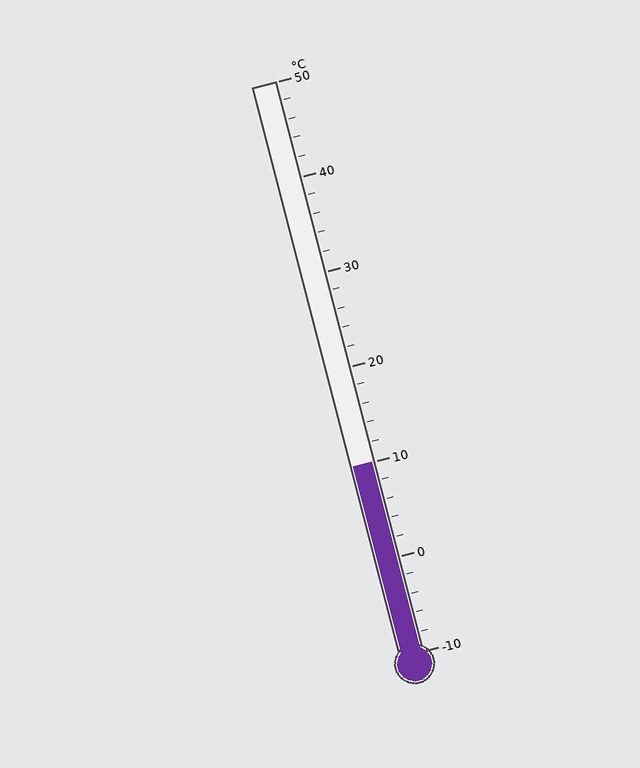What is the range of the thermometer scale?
The thermometer scale ranges from -10°C to 50°C.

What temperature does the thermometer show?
The thermometer shows approximately 10°C.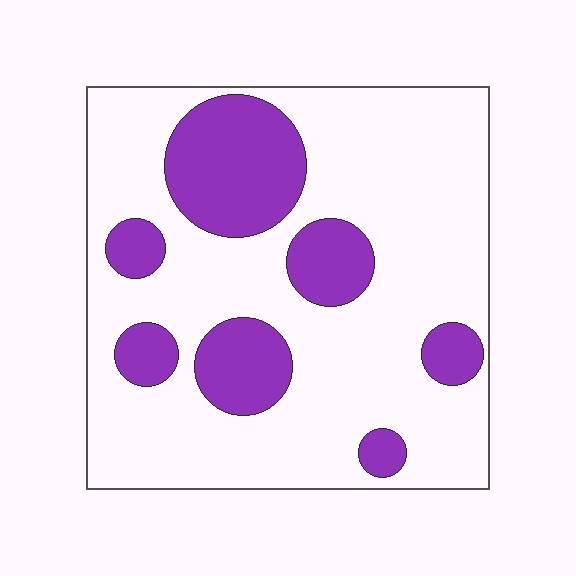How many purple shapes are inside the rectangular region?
7.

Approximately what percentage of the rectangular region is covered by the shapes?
Approximately 25%.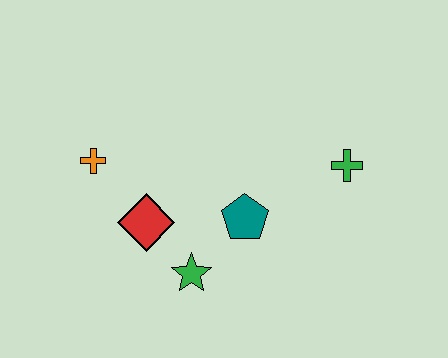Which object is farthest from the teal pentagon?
The orange cross is farthest from the teal pentagon.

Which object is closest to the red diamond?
The green star is closest to the red diamond.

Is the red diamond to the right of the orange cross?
Yes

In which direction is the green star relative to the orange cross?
The green star is below the orange cross.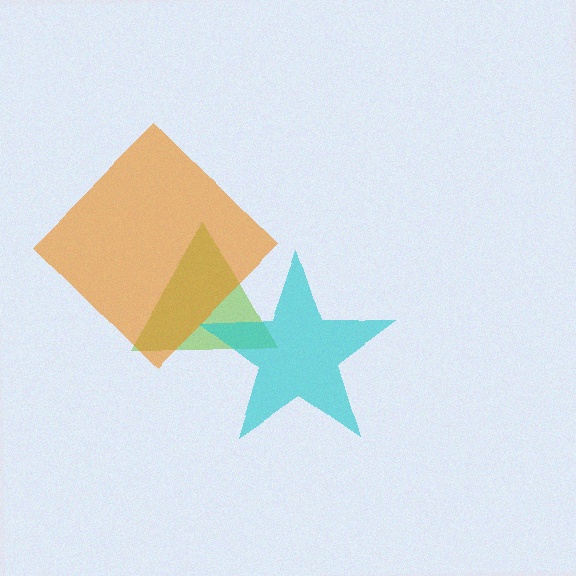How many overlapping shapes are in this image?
There are 3 overlapping shapes in the image.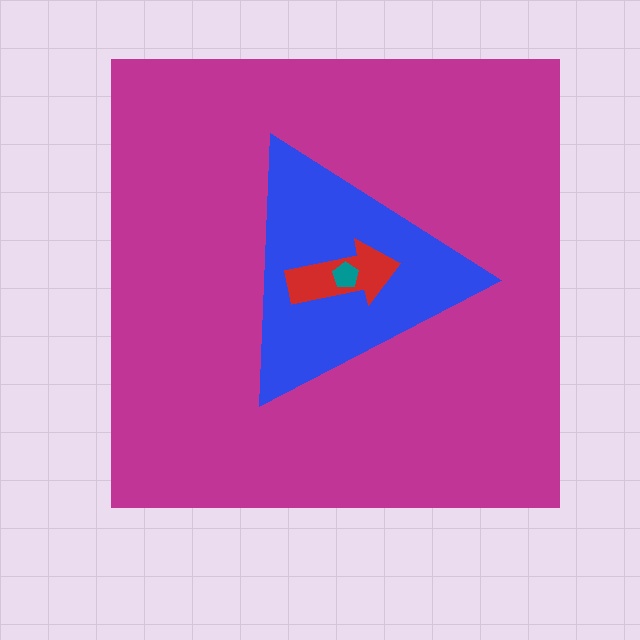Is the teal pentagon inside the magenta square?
Yes.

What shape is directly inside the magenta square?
The blue triangle.